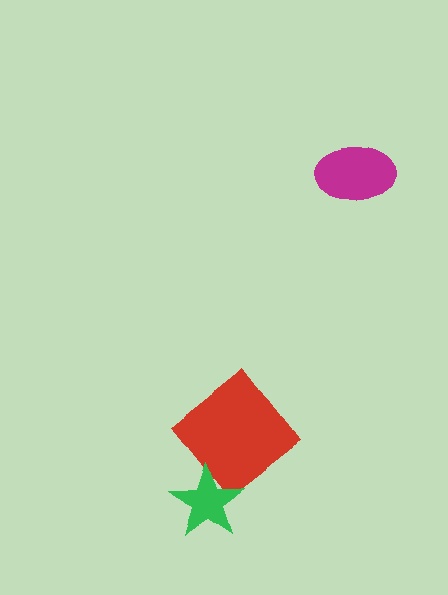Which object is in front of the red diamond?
The green star is in front of the red diamond.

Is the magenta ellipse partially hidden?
No, no other shape covers it.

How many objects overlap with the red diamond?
1 object overlaps with the red diamond.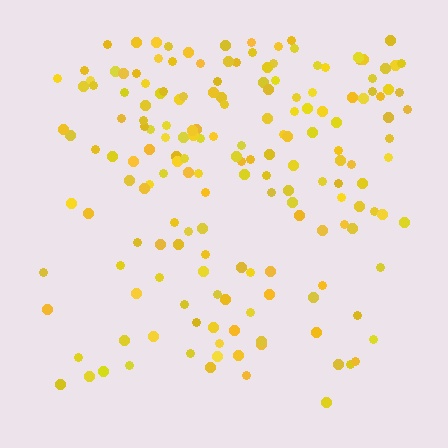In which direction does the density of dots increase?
From bottom to top, with the top side densest.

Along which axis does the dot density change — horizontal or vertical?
Vertical.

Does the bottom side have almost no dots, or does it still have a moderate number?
Still a moderate number, just noticeably fewer than the top.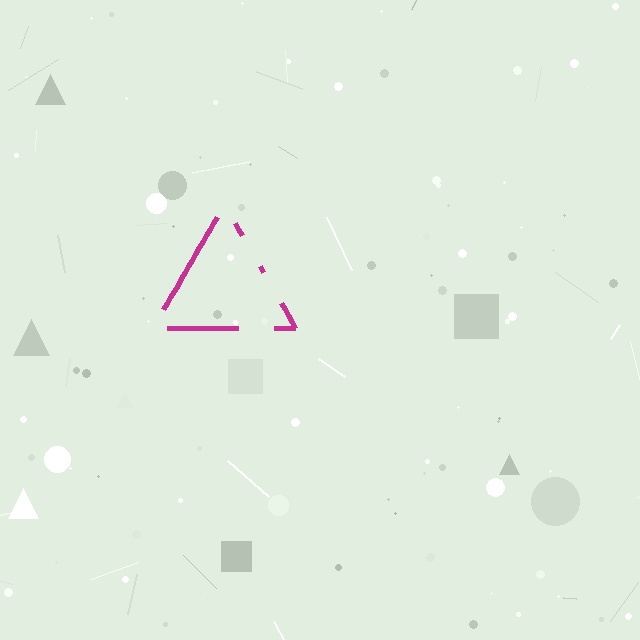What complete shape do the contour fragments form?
The contour fragments form a triangle.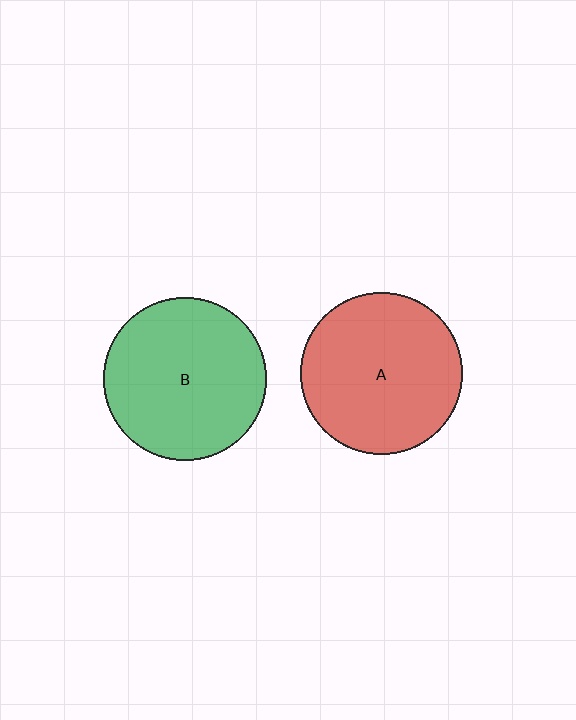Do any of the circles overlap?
No, none of the circles overlap.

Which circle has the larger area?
Circle B (green).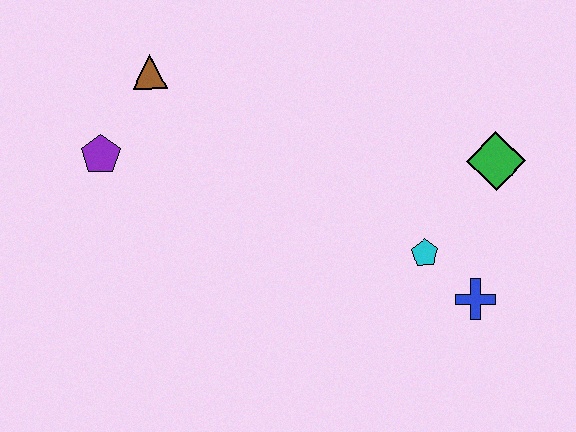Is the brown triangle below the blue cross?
No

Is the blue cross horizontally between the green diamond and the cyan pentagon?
Yes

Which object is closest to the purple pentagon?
The brown triangle is closest to the purple pentagon.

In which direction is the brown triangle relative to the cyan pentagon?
The brown triangle is to the left of the cyan pentagon.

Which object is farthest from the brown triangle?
The blue cross is farthest from the brown triangle.